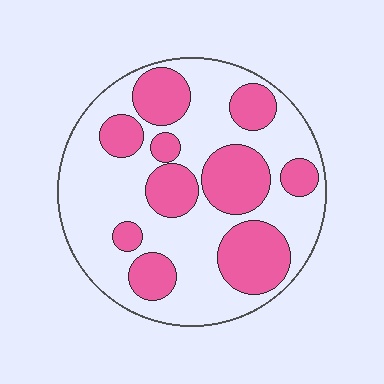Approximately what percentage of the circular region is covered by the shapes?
Approximately 35%.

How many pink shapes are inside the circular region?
10.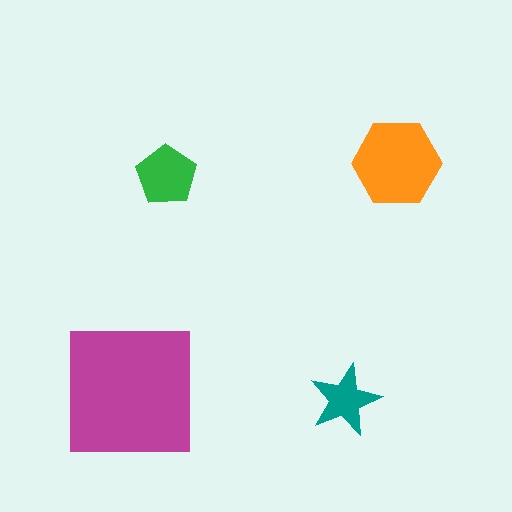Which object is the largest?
The magenta square.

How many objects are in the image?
There are 4 objects in the image.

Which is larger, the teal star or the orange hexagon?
The orange hexagon.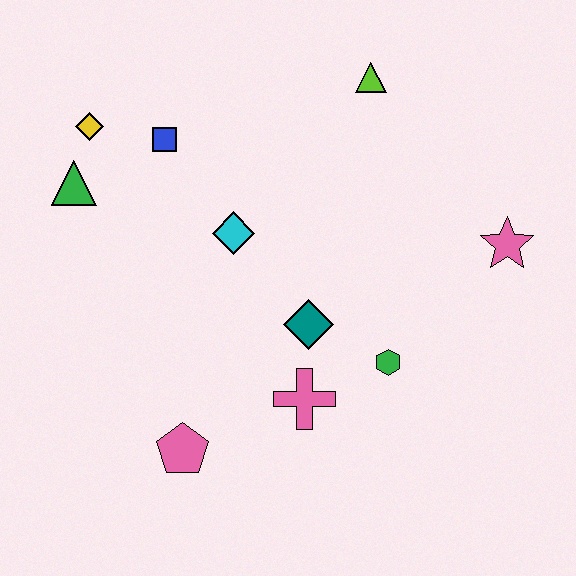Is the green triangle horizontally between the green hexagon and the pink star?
No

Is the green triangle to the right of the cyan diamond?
No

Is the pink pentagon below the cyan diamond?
Yes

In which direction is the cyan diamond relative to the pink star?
The cyan diamond is to the left of the pink star.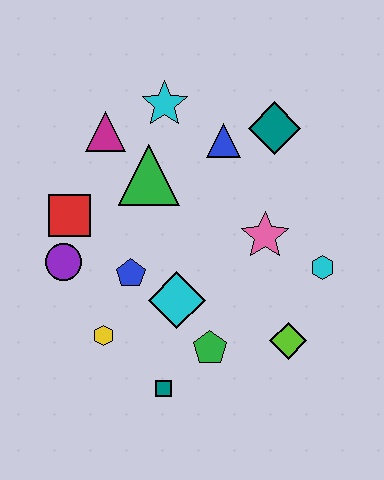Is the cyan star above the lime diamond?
Yes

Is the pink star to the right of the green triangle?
Yes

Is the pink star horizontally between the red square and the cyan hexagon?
Yes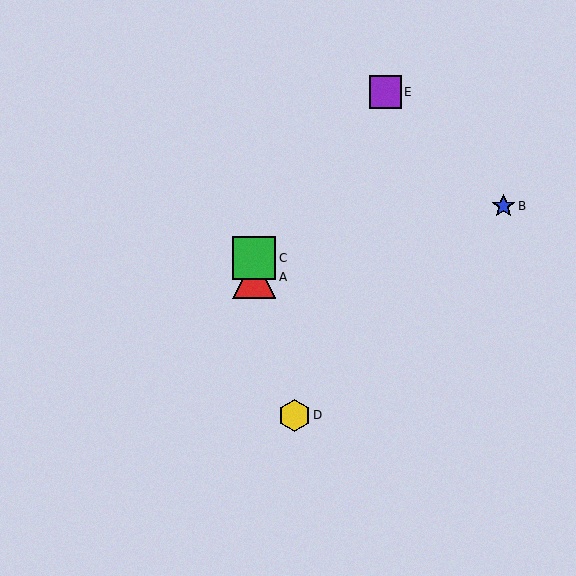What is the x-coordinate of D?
Object D is at x≈294.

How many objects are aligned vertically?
2 objects (A, C) are aligned vertically.